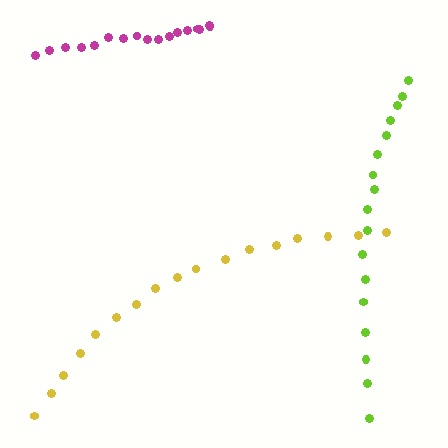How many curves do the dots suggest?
There are 3 distinct paths.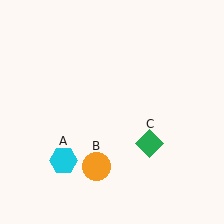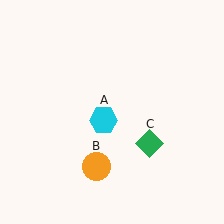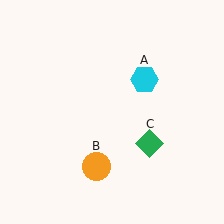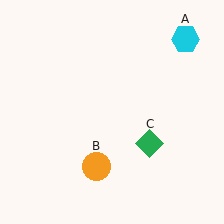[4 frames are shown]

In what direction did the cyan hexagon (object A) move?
The cyan hexagon (object A) moved up and to the right.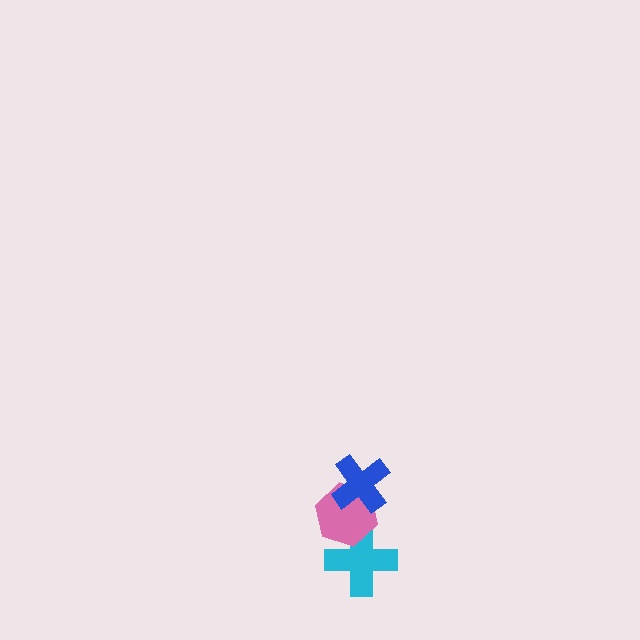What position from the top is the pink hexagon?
The pink hexagon is 2nd from the top.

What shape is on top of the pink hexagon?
The blue cross is on top of the pink hexagon.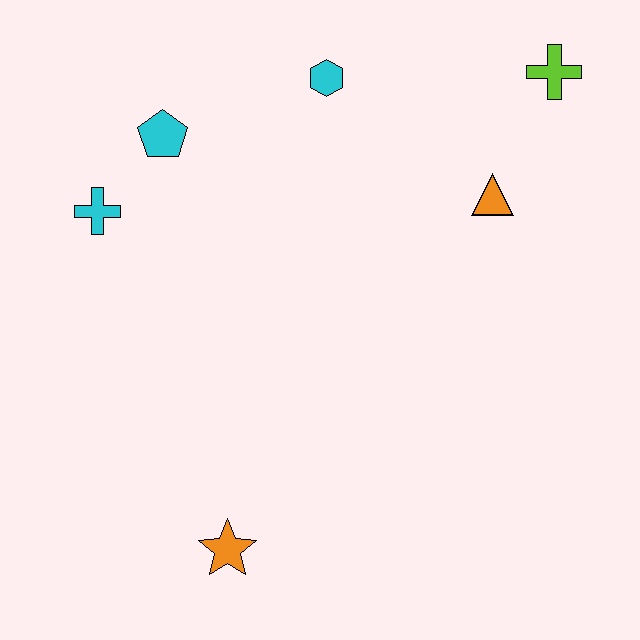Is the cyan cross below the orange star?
No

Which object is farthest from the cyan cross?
The lime cross is farthest from the cyan cross.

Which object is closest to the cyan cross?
The cyan pentagon is closest to the cyan cross.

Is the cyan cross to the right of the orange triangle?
No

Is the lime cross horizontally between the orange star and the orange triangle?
No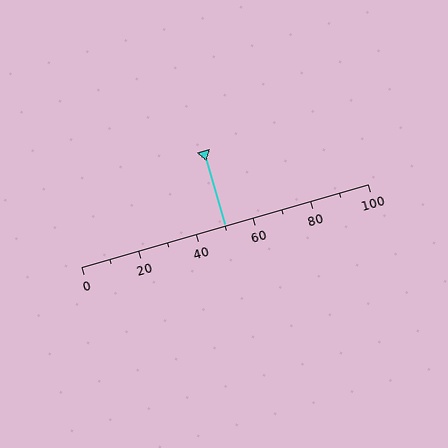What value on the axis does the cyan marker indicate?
The marker indicates approximately 50.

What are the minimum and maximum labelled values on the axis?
The axis runs from 0 to 100.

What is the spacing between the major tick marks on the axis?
The major ticks are spaced 20 apart.